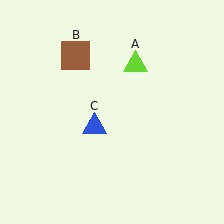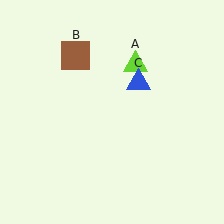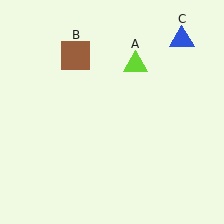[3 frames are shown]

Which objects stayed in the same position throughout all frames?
Lime triangle (object A) and brown square (object B) remained stationary.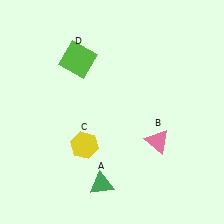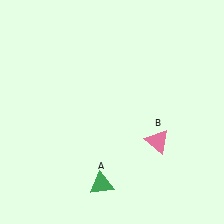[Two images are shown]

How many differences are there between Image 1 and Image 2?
There are 2 differences between the two images.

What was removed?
The yellow hexagon (C), the lime square (D) were removed in Image 2.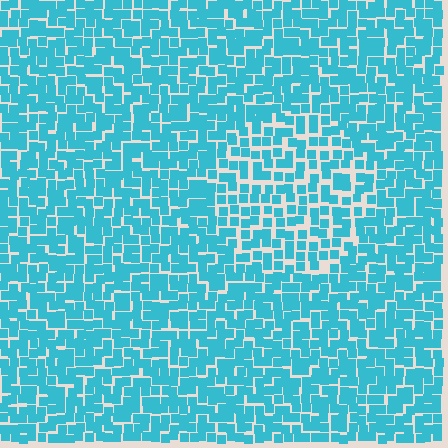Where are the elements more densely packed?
The elements are more densely packed outside the circle boundary.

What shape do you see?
I see a circle.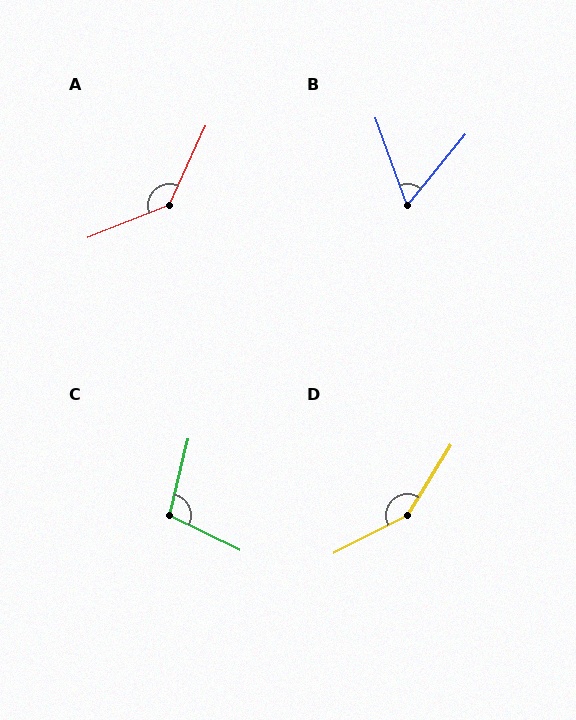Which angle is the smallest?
B, at approximately 59 degrees.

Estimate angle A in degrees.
Approximately 136 degrees.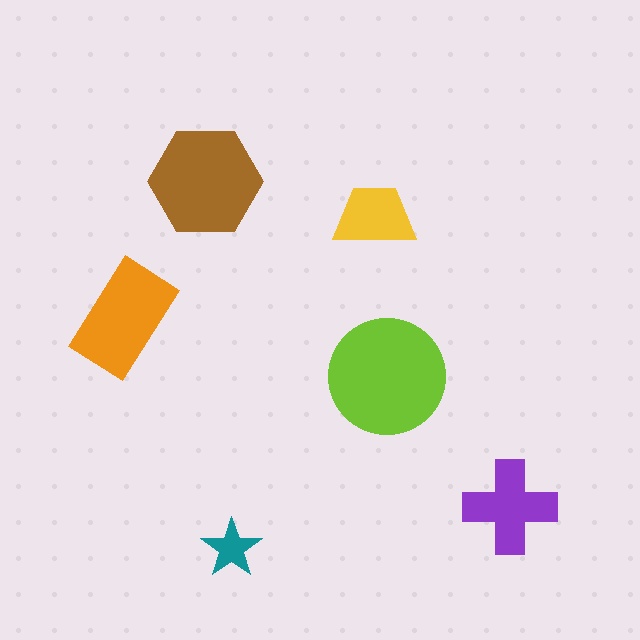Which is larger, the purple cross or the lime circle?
The lime circle.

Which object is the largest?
The lime circle.